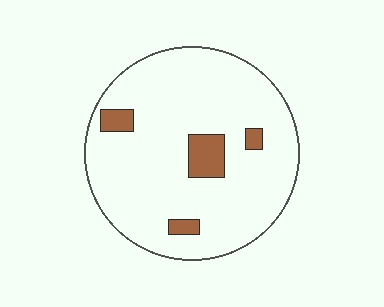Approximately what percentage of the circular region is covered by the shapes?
Approximately 10%.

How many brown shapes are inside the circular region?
4.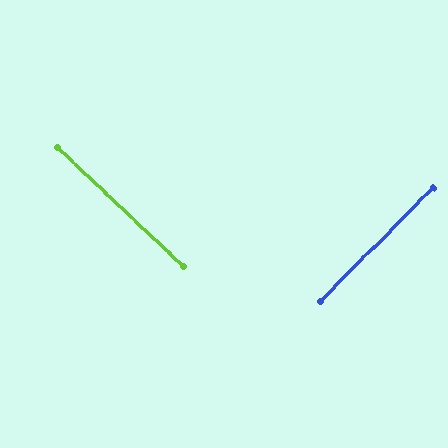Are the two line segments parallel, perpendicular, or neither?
Perpendicular — they meet at approximately 89°.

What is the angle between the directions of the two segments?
Approximately 89 degrees.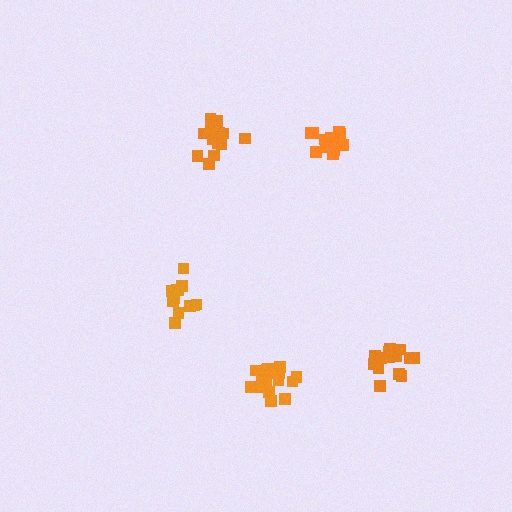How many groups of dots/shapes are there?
There are 5 groups.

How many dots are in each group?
Group 1: 16 dots, Group 2: 13 dots, Group 3: 12 dots, Group 4: 17 dots, Group 5: 13 dots (71 total).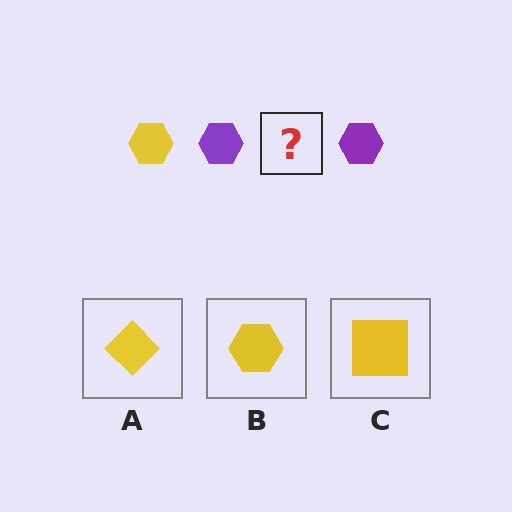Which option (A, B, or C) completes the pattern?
B.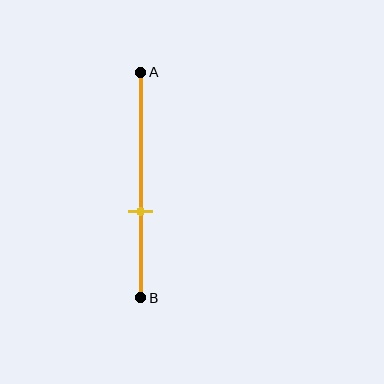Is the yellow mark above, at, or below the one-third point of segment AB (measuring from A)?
The yellow mark is below the one-third point of segment AB.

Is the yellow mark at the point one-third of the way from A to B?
No, the mark is at about 60% from A, not at the 33% one-third point.